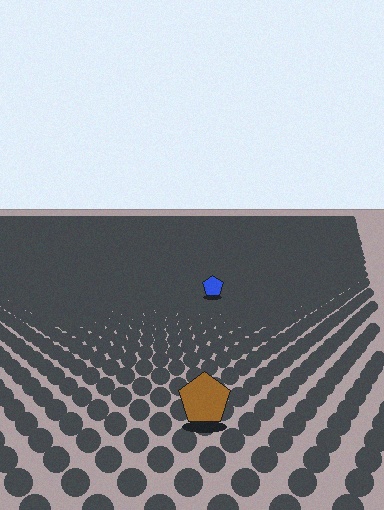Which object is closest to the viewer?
The brown pentagon is closest. The texture marks near it are larger and more spread out.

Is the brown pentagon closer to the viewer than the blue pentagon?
Yes. The brown pentagon is closer — you can tell from the texture gradient: the ground texture is coarser near it.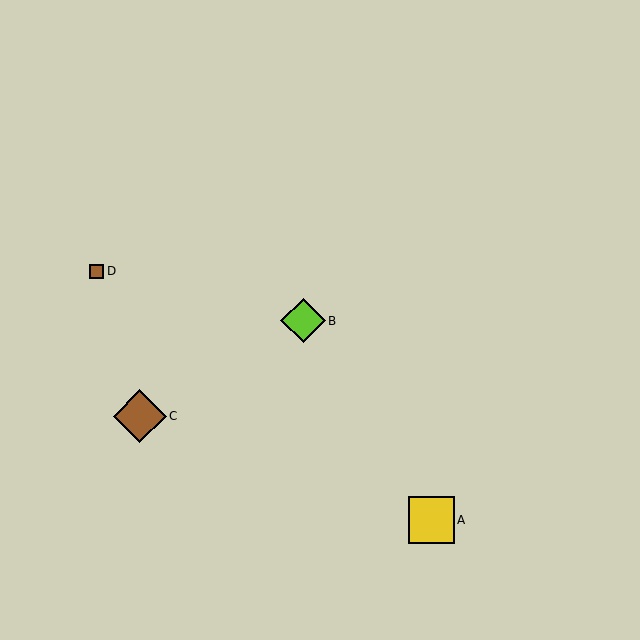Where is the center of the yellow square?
The center of the yellow square is at (431, 520).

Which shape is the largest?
The brown diamond (labeled C) is the largest.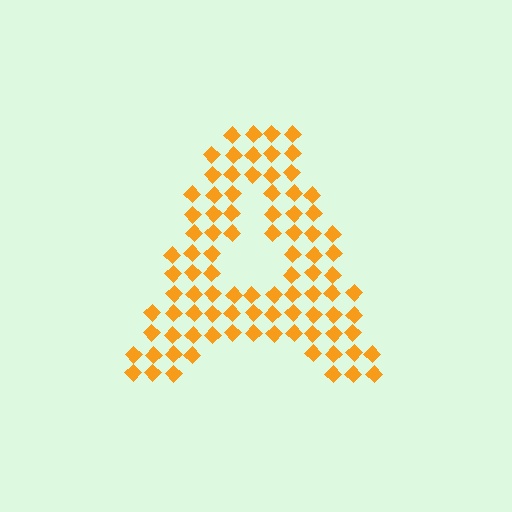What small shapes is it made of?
It is made of small diamonds.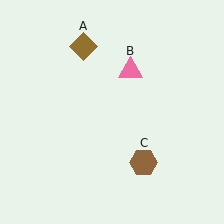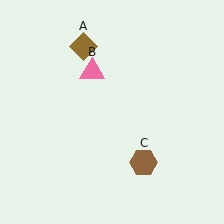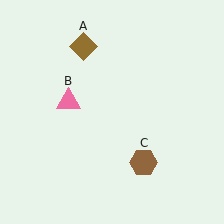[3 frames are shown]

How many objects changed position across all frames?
1 object changed position: pink triangle (object B).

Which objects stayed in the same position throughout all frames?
Brown diamond (object A) and brown hexagon (object C) remained stationary.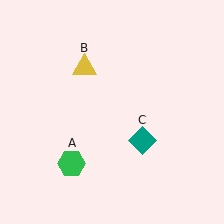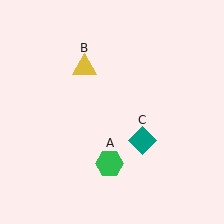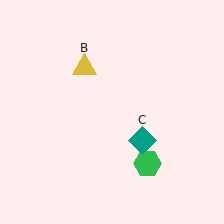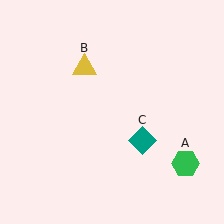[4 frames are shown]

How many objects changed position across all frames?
1 object changed position: green hexagon (object A).